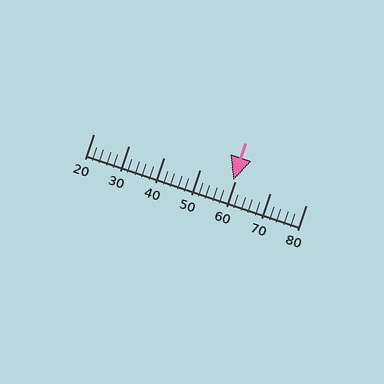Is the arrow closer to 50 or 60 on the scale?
The arrow is closer to 60.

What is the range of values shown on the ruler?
The ruler shows values from 20 to 80.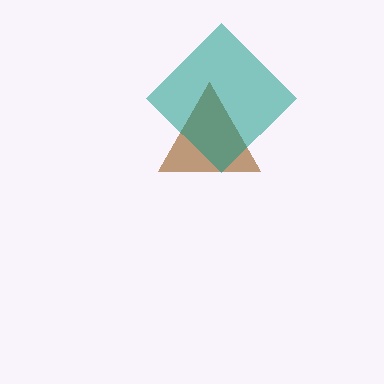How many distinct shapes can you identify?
There are 2 distinct shapes: a brown triangle, a teal diamond.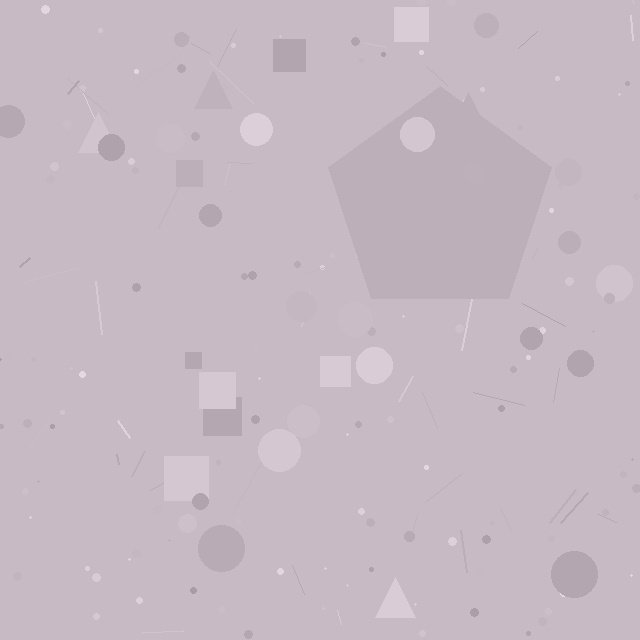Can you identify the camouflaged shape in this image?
The camouflaged shape is a pentagon.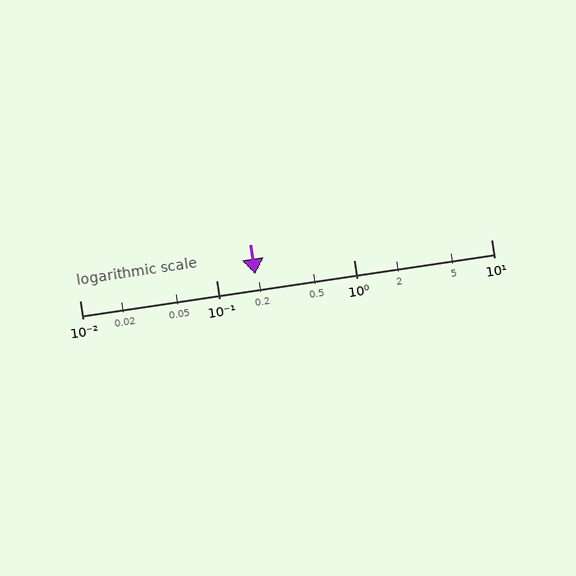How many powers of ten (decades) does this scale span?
The scale spans 3 decades, from 0.01 to 10.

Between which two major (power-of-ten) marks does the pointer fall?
The pointer is between 0.1 and 1.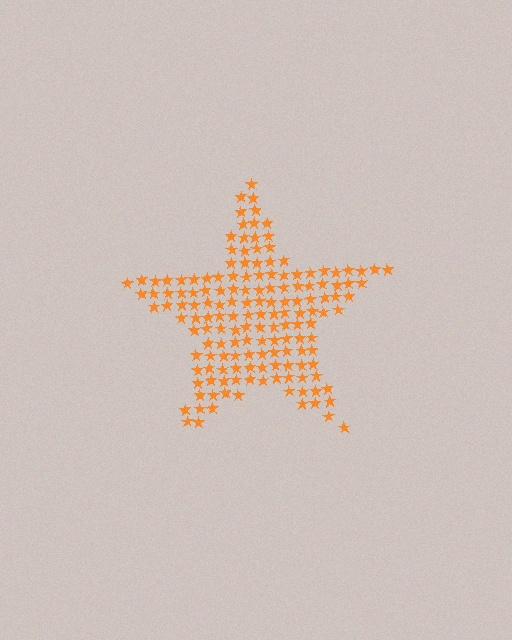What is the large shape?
The large shape is a star.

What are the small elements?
The small elements are stars.